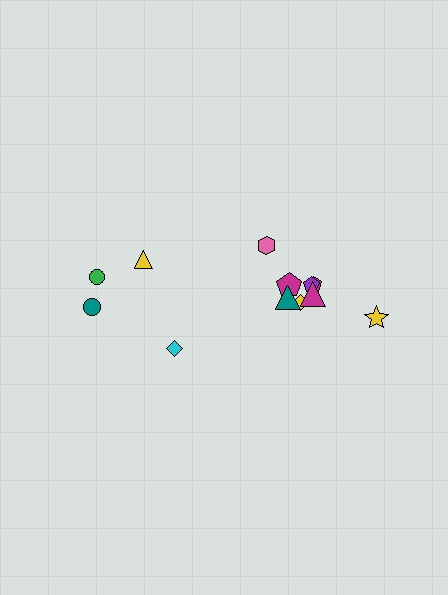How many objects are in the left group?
There are 4 objects.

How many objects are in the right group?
There are 8 objects.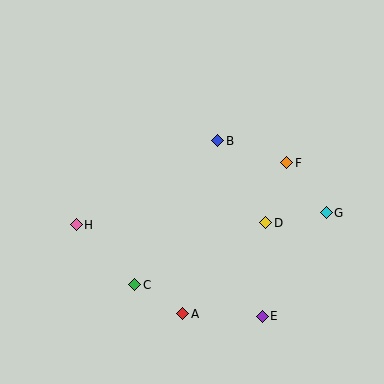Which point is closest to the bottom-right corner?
Point E is closest to the bottom-right corner.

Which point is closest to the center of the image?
Point B at (218, 141) is closest to the center.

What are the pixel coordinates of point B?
Point B is at (218, 141).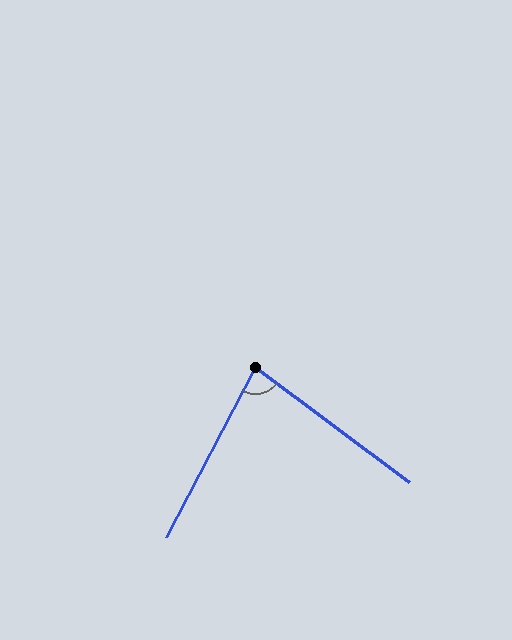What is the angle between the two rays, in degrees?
Approximately 81 degrees.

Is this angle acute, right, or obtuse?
It is acute.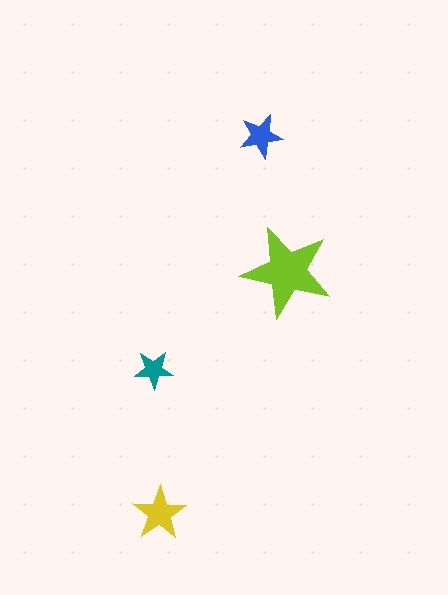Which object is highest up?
The blue star is topmost.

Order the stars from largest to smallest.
the lime one, the yellow one, the blue one, the teal one.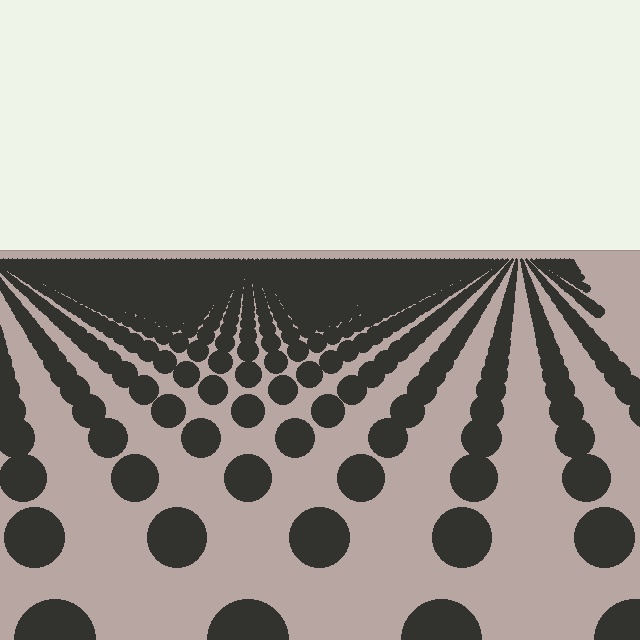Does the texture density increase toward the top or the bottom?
Density increases toward the top.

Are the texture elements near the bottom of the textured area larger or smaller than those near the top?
Larger. Near the bottom, elements are closer to the viewer and appear at a bigger on-screen size.